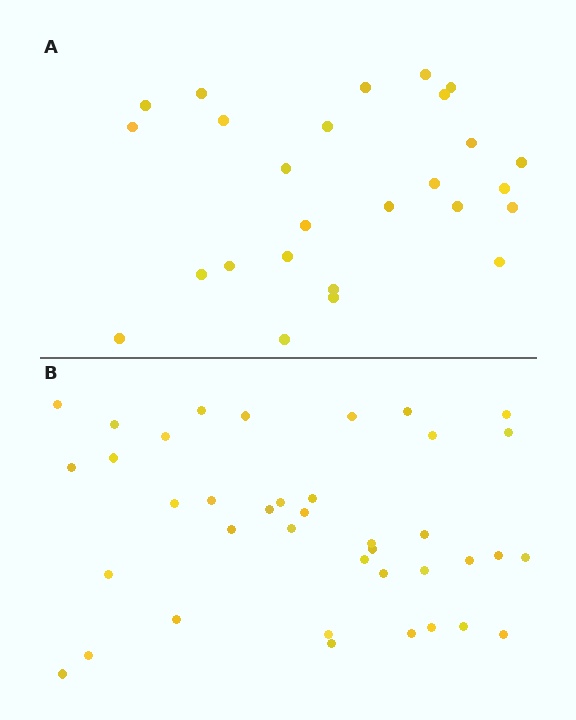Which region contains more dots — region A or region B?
Region B (the bottom region) has more dots.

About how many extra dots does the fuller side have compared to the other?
Region B has approximately 15 more dots than region A.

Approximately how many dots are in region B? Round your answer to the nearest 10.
About 40 dots. (The exact count is 39, which rounds to 40.)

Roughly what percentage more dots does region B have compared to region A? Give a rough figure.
About 50% more.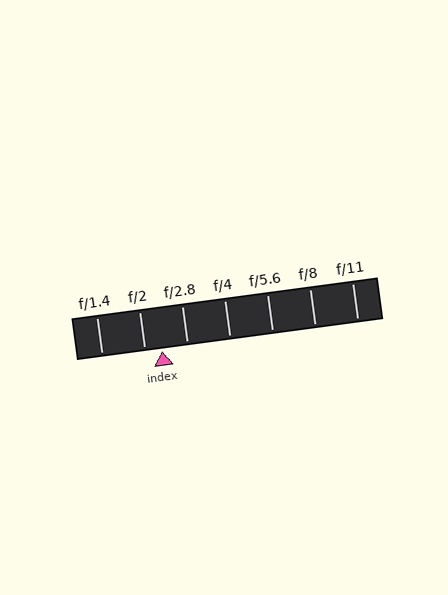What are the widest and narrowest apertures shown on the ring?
The widest aperture shown is f/1.4 and the narrowest is f/11.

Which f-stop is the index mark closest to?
The index mark is closest to f/2.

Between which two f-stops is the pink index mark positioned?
The index mark is between f/2 and f/2.8.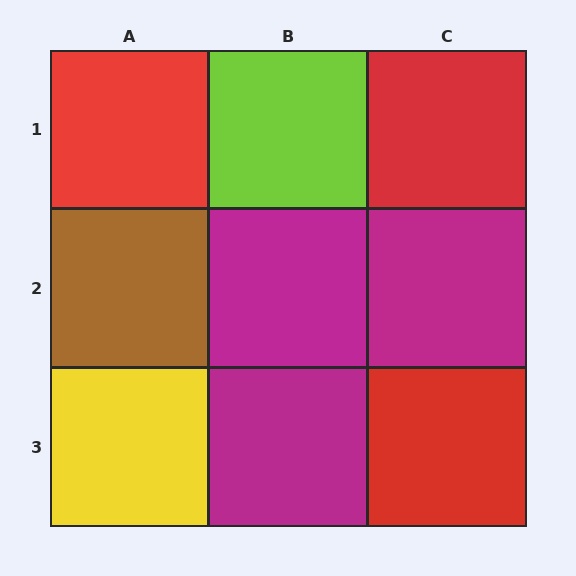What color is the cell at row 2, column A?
Brown.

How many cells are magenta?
3 cells are magenta.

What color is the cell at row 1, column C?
Red.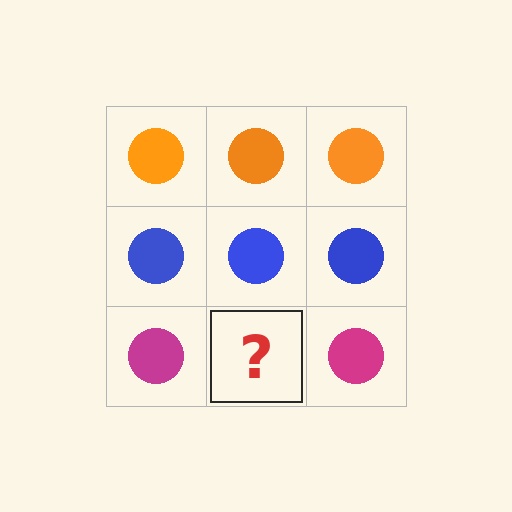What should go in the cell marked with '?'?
The missing cell should contain a magenta circle.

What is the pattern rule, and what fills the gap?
The rule is that each row has a consistent color. The gap should be filled with a magenta circle.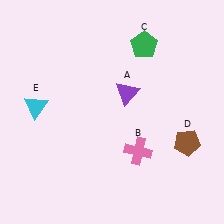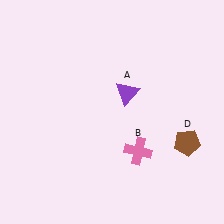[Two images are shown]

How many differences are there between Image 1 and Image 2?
There are 2 differences between the two images.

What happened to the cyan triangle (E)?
The cyan triangle (E) was removed in Image 2. It was in the top-left area of Image 1.